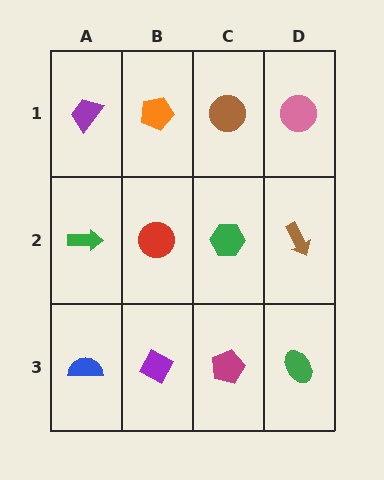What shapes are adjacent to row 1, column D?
A brown arrow (row 2, column D), a brown circle (row 1, column C).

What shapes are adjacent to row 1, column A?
A green arrow (row 2, column A), an orange pentagon (row 1, column B).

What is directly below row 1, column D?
A brown arrow.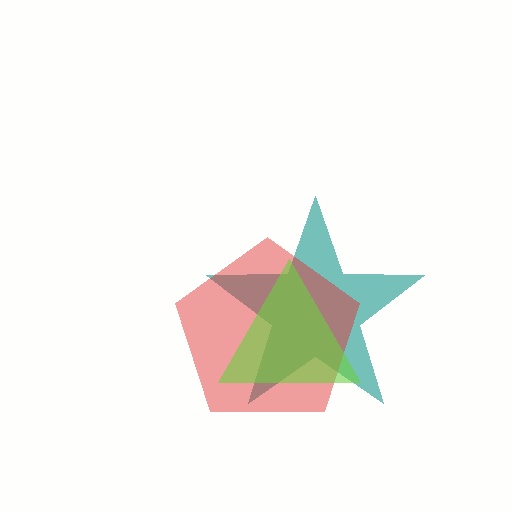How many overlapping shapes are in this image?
There are 3 overlapping shapes in the image.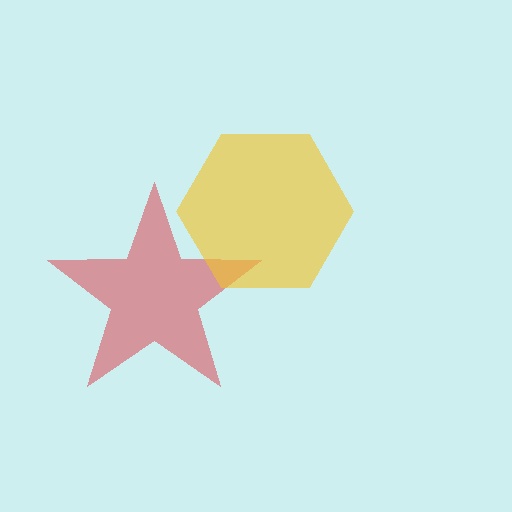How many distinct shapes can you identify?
There are 2 distinct shapes: a red star, a yellow hexagon.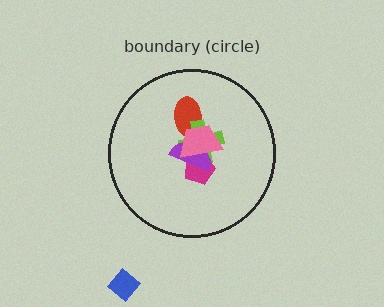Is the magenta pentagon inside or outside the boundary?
Inside.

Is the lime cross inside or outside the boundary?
Inside.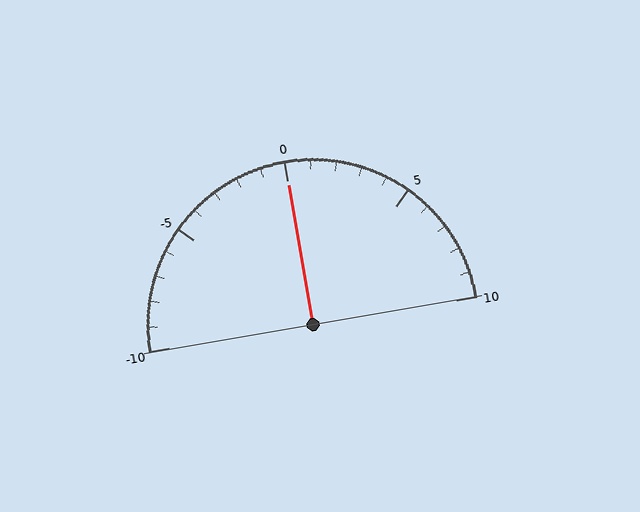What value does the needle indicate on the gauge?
The needle indicates approximately 0.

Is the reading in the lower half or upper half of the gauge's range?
The reading is in the upper half of the range (-10 to 10).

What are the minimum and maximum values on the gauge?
The gauge ranges from -10 to 10.